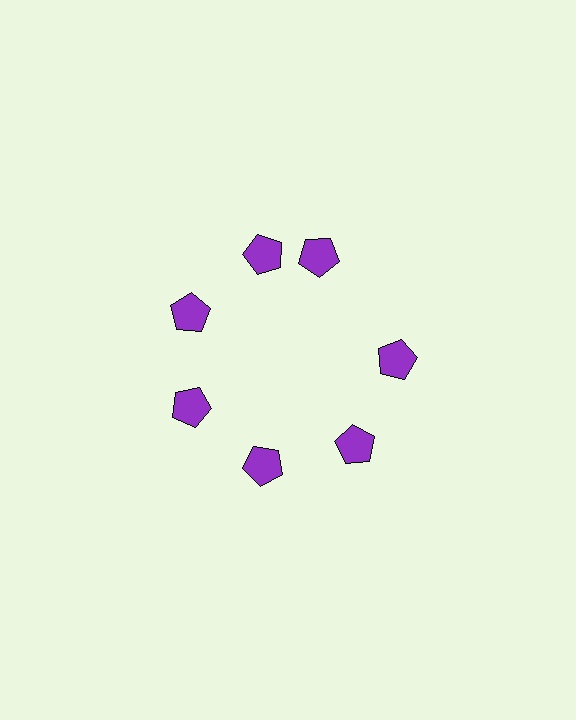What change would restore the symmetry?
The symmetry would be restored by rotating it back into even spacing with its neighbors so that all 7 pentagons sit at equal angles and equal distance from the center.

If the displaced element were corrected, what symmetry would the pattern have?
It would have 7-fold rotational symmetry — the pattern would map onto itself every 51 degrees.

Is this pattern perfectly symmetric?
No. The 7 purple pentagons are arranged in a ring, but one element near the 1 o'clock position is rotated out of alignment along the ring, breaking the 7-fold rotational symmetry.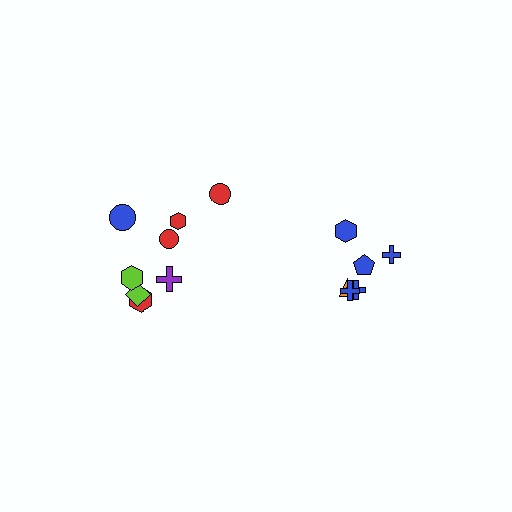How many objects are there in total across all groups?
There are 14 objects.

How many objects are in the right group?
There are 6 objects.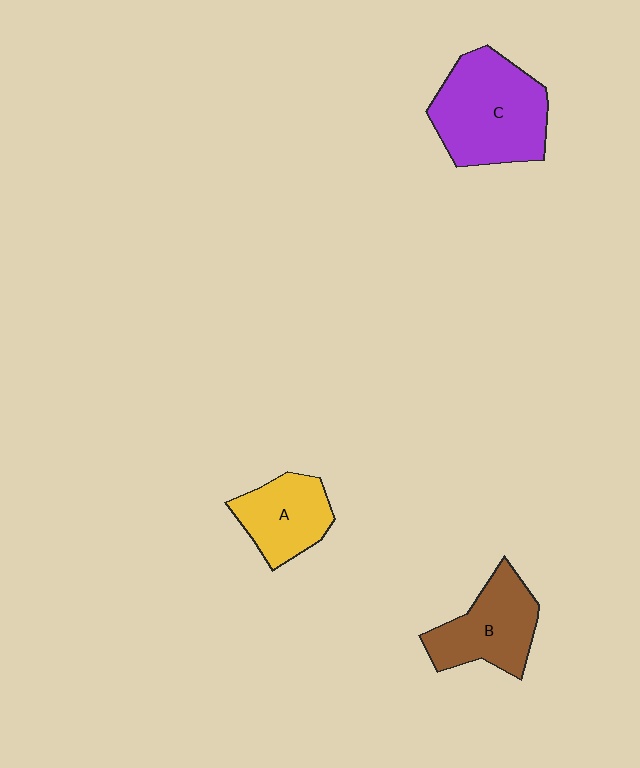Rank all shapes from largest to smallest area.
From largest to smallest: C (purple), B (brown), A (yellow).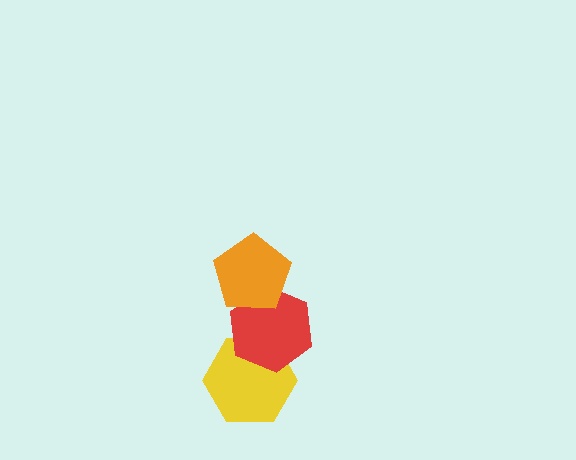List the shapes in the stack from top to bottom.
From top to bottom: the orange pentagon, the red hexagon, the yellow hexagon.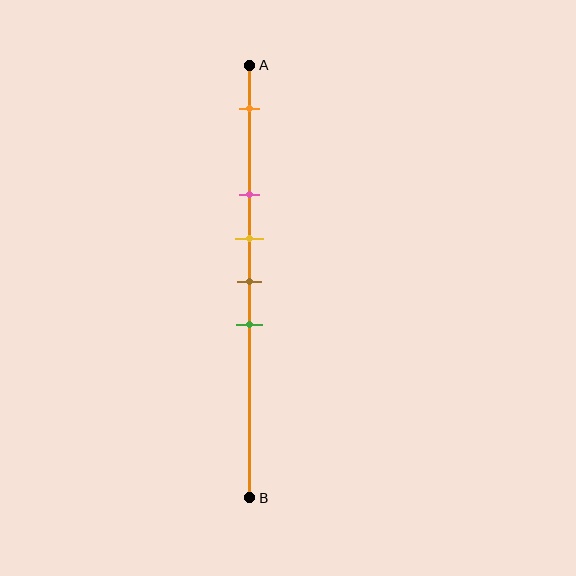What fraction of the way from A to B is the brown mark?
The brown mark is approximately 50% (0.5) of the way from A to B.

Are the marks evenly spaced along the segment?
No, the marks are not evenly spaced.